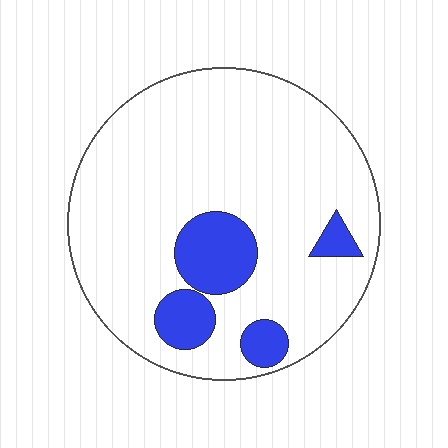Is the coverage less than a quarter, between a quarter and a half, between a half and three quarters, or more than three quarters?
Less than a quarter.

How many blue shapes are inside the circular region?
4.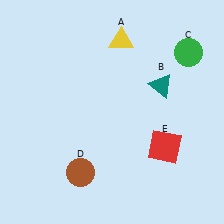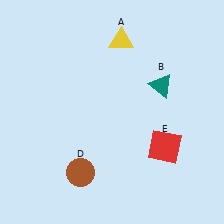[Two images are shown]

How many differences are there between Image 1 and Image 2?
There is 1 difference between the two images.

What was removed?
The green circle (C) was removed in Image 2.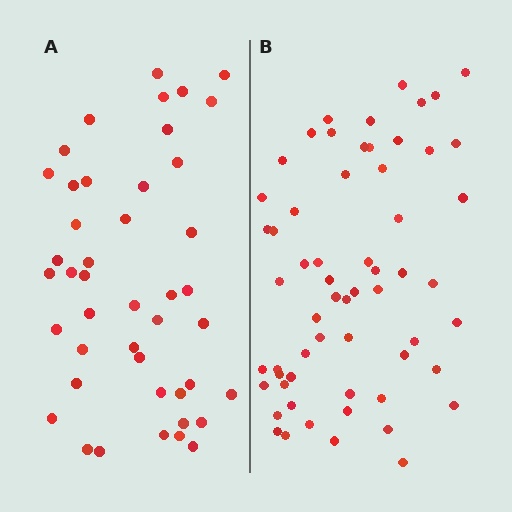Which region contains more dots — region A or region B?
Region B (the right region) has more dots.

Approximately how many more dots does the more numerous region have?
Region B has approximately 15 more dots than region A.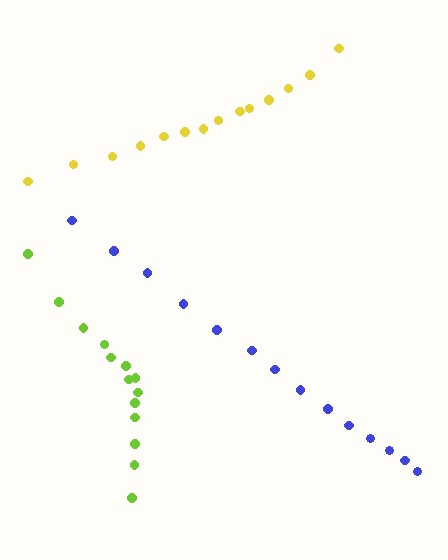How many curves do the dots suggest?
There are 3 distinct paths.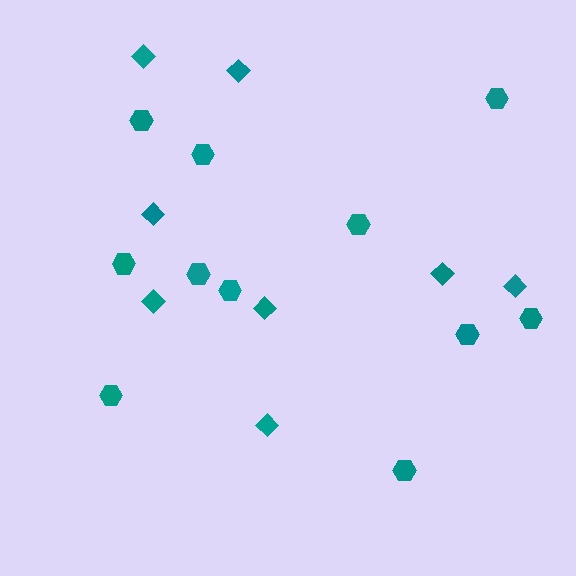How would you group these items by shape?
There are 2 groups: one group of diamonds (8) and one group of hexagons (11).